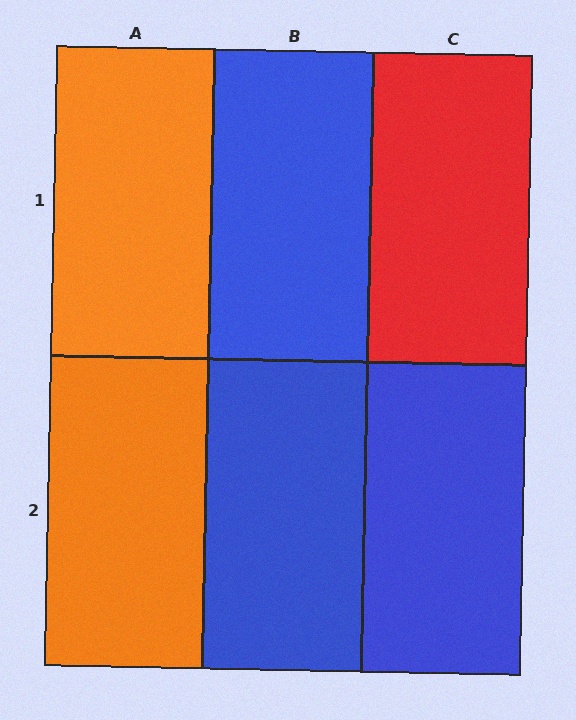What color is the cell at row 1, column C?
Red.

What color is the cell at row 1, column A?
Orange.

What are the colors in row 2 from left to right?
Orange, blue, blue.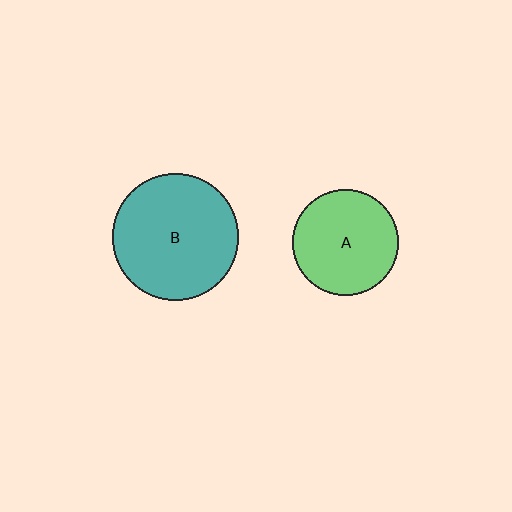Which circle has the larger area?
Circle B (teal).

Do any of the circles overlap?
No, none of the circles overlap.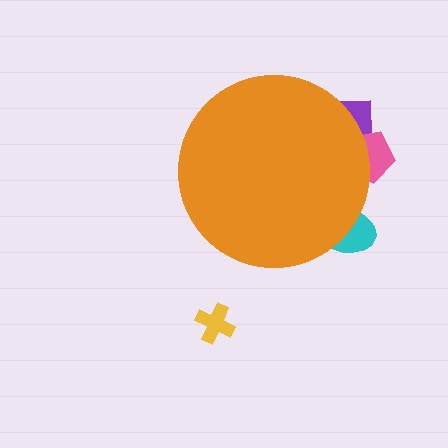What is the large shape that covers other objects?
An orange circle.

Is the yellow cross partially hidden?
No, the yellow cross is fully visible.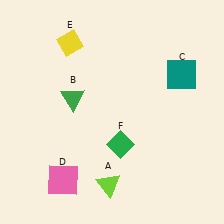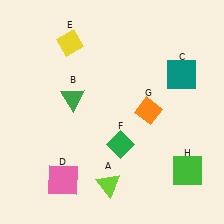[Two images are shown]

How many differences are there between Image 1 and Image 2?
There are 2 differences between the two images.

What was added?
An orange diamond (G), a green square (H) were added in Image 2.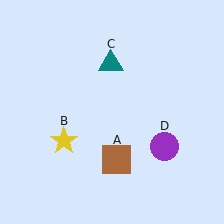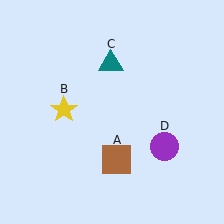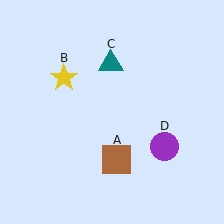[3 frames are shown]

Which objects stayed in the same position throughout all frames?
Brown square (object A) and teal triangle (object C) and purple circle (object D) remained stationary.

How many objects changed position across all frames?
1 object changed position: yellow star (object B).